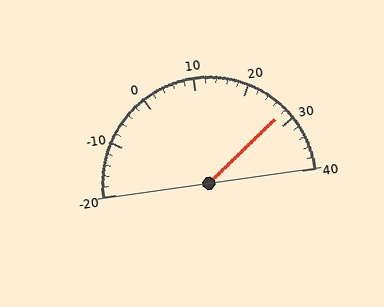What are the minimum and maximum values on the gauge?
The gauge ranges from -20 to 40.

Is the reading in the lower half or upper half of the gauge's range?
The reading is in the upper half of the range (-20 to 40).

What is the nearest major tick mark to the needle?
The nearest major tick mark is 30.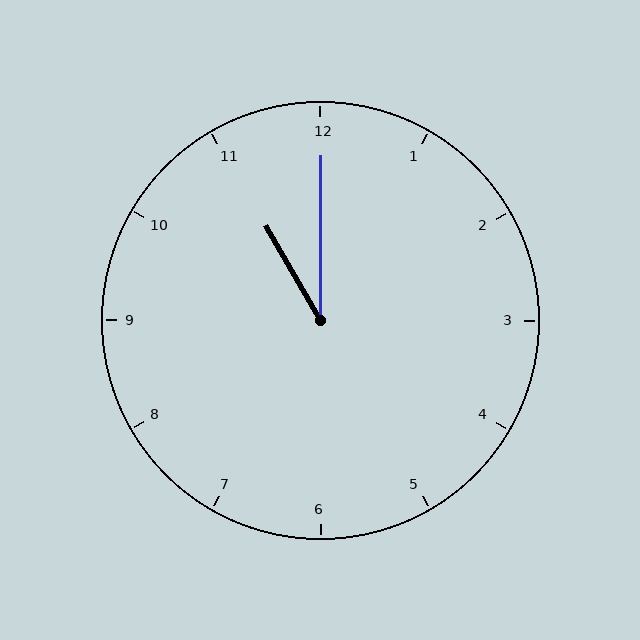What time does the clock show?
11:00.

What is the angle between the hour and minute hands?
Approximately 30 degrees.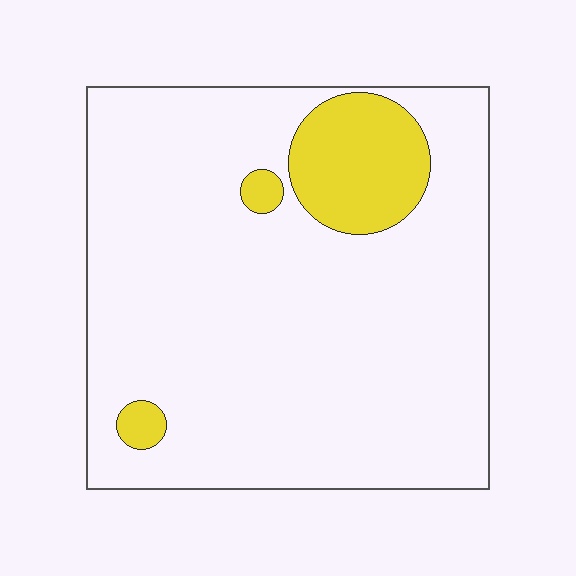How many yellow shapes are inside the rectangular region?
3.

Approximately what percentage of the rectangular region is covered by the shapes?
Approximately 10%.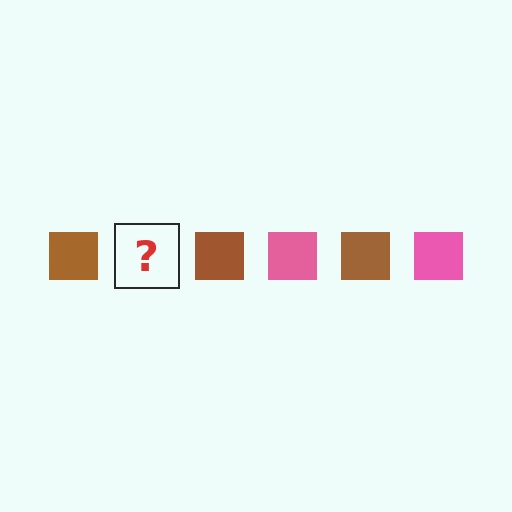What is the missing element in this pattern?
The missing element is a pink square.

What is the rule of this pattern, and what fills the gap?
The rule is that the pattern cycles through brown, pink squares. The gap should be filled with a pink square.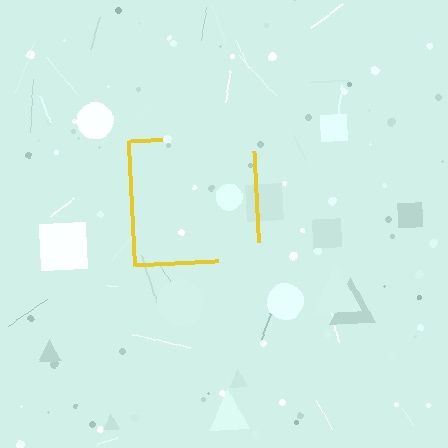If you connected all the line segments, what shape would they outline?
They would outline a square.